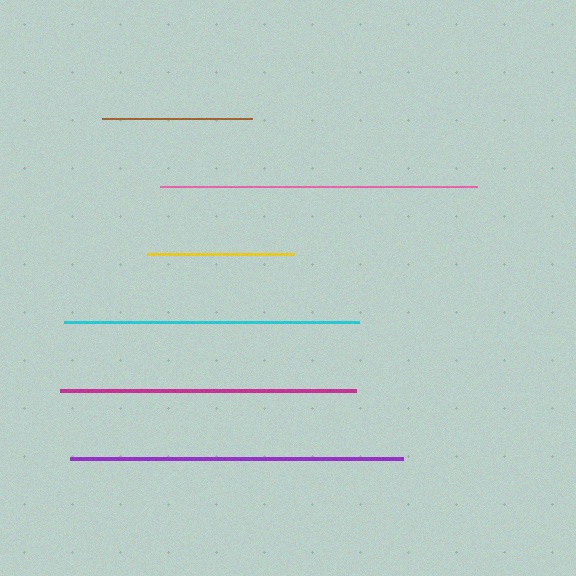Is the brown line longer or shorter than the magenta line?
The magenta line is longer than the brown line.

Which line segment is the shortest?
The yellow line is the shortest at approximately 147 pixels.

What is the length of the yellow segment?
The yellow segment is approximately 147 pixels long.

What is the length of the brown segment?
The brown segment is approximately 149 pixels long.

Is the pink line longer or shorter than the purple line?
The purple line is longer than the pink line.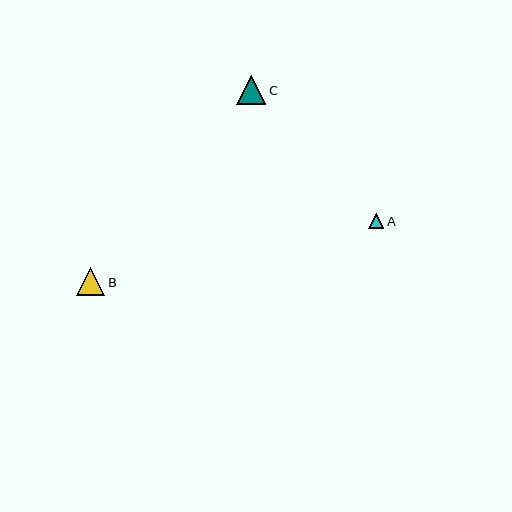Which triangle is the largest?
Triangle C is the largest with a size of approximately 29 pixels.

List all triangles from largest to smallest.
From largest to smallest: C, B, A.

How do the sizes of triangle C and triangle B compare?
Triangle C and triangle B are approximately the same size.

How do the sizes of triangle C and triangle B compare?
Triangle C and triangle B are approximately the same size.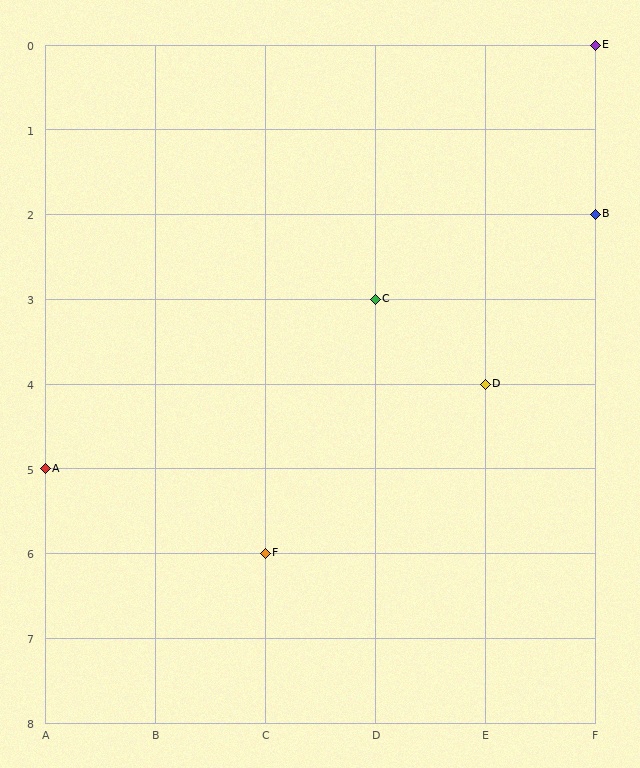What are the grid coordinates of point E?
Point E is at grid coordinates (F, 0).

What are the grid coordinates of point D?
Point D is at grid coordinates (E, 4).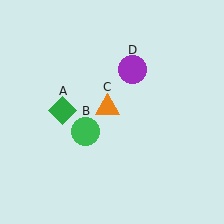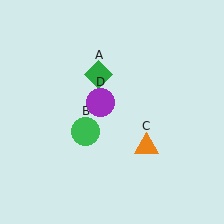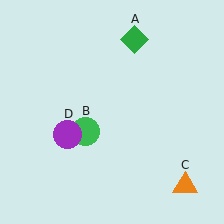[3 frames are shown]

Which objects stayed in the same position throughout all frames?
Green circle (object B) remained stationary.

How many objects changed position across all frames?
3 objects changed position: green diamond (object A), orange triangle (object C), purple circle (object D).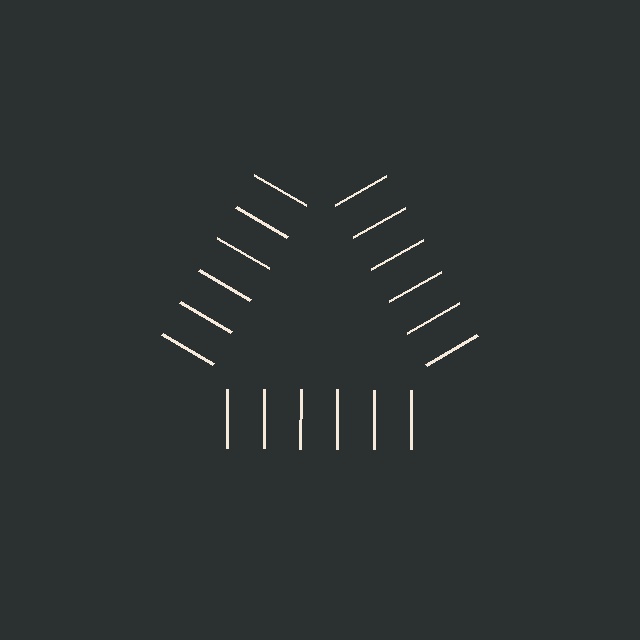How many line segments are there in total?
18 — 6 along each of the 3 edges.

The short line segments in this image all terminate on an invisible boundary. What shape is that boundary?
An illusory triangle — the line segments terminate on its edges but no continuous stroke is drawn.